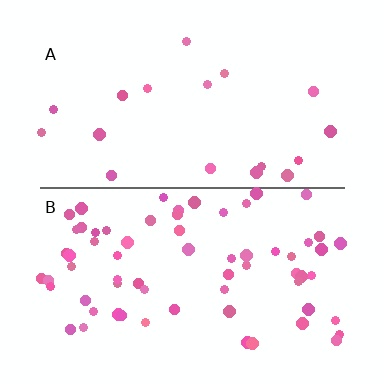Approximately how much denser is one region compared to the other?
Approximately 3.6× — region B over region A.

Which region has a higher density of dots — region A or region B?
B (the bottom).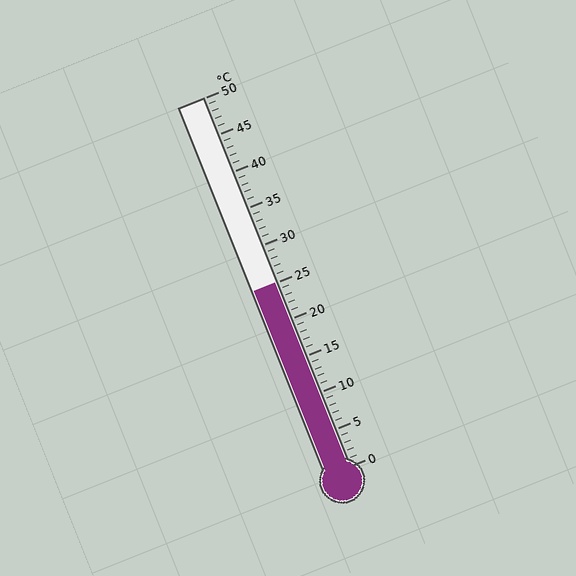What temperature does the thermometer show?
The thermometer shows approximately 25°C.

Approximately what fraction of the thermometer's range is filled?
The thermometer is filled to approximately 50% of its range.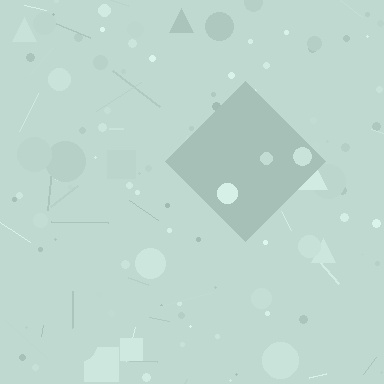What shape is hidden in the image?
A diamond is hidden in the image.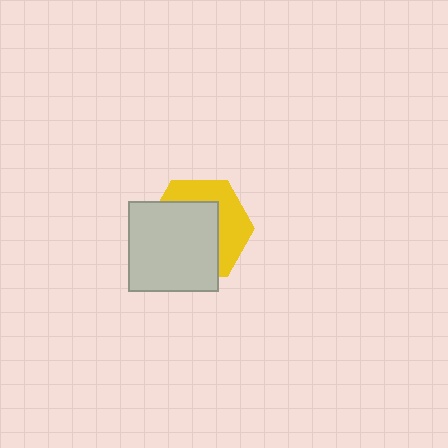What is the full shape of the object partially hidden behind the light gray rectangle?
The partially hidden object is a yellow hexagon.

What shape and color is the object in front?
The object in front is a light gray rectangle.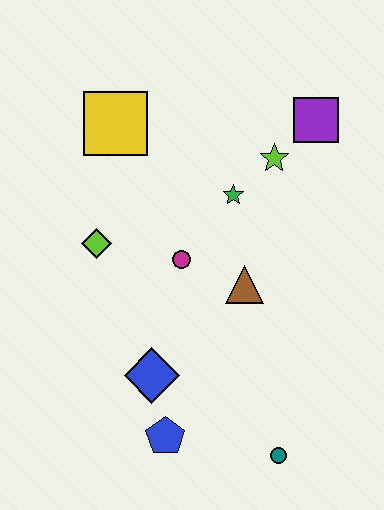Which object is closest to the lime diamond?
The magenta circle is closest to the lime diamond.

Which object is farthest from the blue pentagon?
The purple square is farthest from the blue pentagon.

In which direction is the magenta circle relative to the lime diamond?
The magenta circle is to the right of the lime diamond.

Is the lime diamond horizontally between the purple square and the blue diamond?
No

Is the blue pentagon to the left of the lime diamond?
No